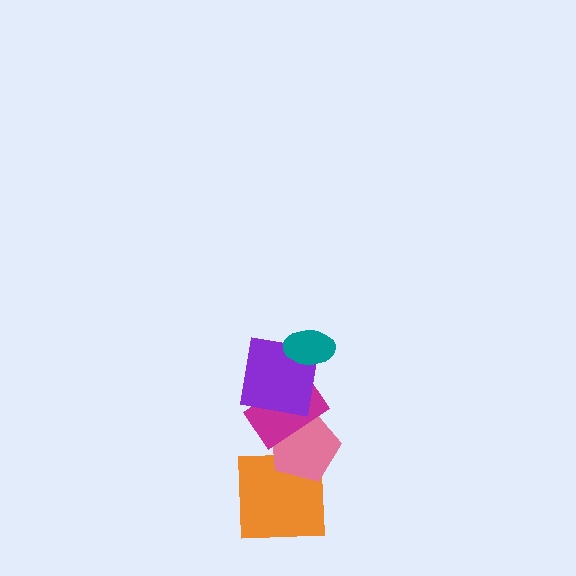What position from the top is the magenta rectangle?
The magenta rectangle is 3rd from the top.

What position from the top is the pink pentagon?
The pink pentagon is 4th from the top.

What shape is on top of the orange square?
The pink pentagon is on top of the orange square.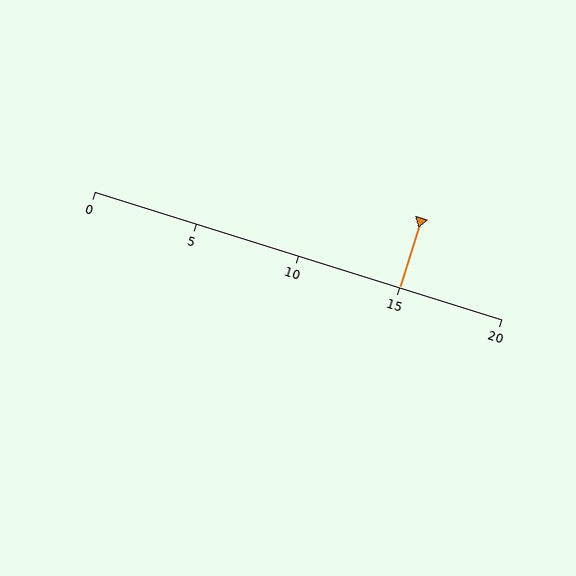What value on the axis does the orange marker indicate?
The marker indicates approximately 15.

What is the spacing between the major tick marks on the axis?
The major ticks are spaced 5 apart.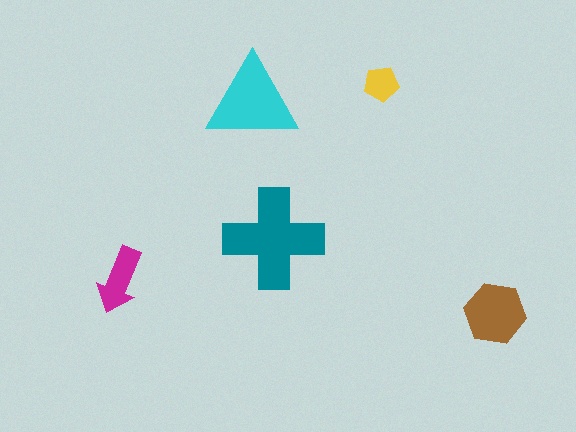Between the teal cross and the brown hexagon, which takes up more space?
The teal cross.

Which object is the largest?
The teal cross.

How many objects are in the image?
There are 5 objects in the image.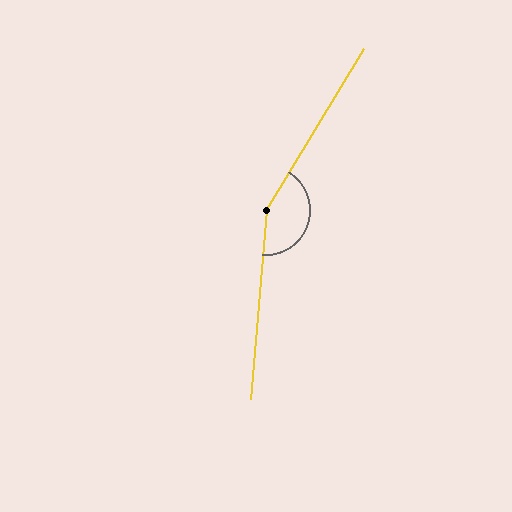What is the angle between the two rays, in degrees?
Approximately 153 degrees.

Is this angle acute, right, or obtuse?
It is obtuse.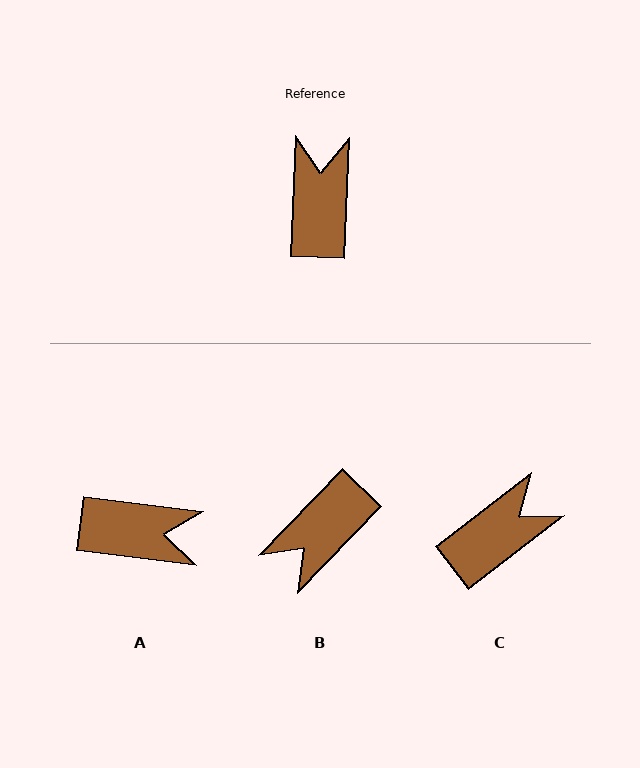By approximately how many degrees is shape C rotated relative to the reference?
Approximately 50 degrees clockwise.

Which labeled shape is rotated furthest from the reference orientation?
B, about 138 degrees away.